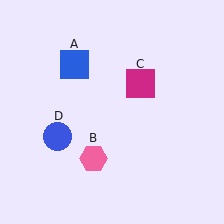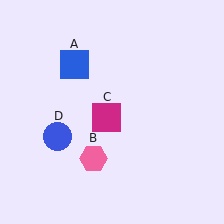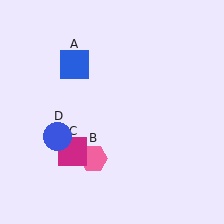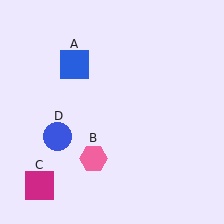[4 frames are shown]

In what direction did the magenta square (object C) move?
The magenta square (object C) moved down and to the left.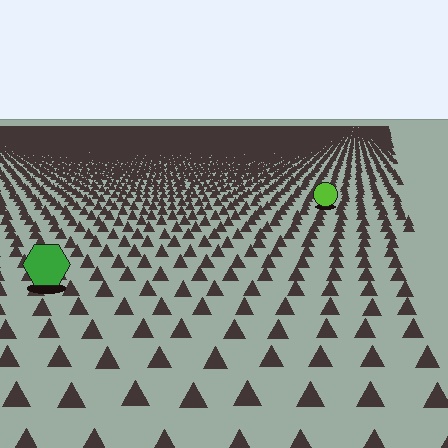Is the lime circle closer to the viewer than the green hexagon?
No. The green hexagon is closer — you can tell from the texture gradient: the ground texture is coarser near it.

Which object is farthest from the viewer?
The lime circle is farthest from the viewer. It appears smaller and the ground texture around it is denser.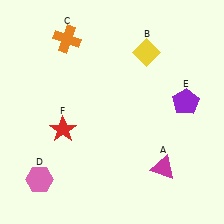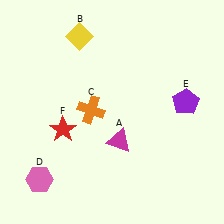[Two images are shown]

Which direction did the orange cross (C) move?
The orange cross (C) moved down.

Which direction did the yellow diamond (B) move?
The yellow diamond (B) moved left.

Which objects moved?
The objects that moved are: the magenta triangle (A), the yellow diamond (B), the orange cross (C).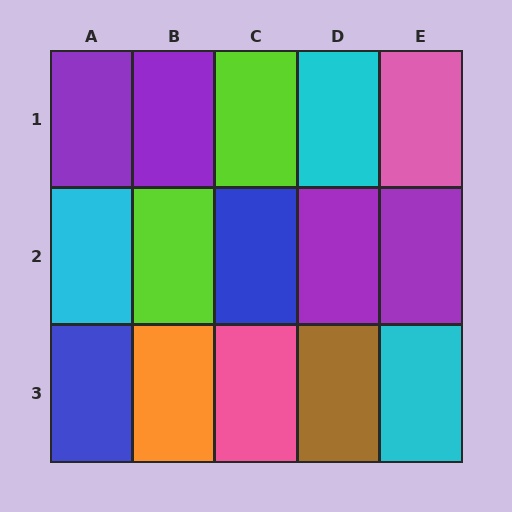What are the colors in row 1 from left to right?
Purple, purple, lime, cyan, pink.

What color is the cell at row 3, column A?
Blue.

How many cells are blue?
2 cells are blue.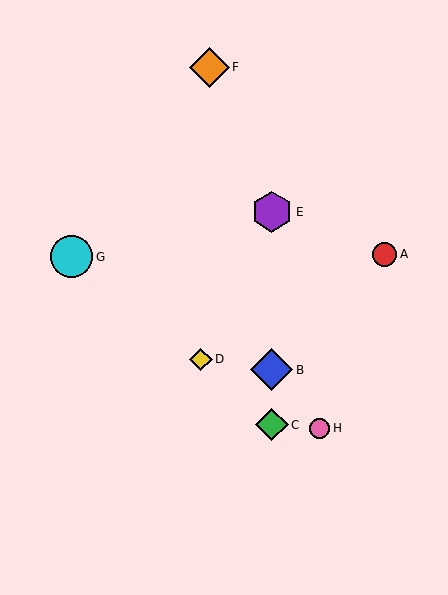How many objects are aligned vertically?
3 objects (B, C, E) are aligned vertically.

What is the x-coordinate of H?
Object H is at x≈320.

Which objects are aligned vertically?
Objects B, C, E are aligned vertically.